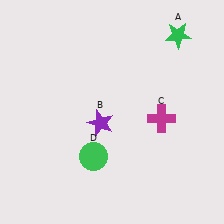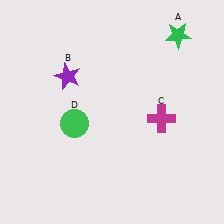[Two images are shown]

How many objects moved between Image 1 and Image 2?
2 objects moved between the two images.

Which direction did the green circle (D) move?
The green circle (D) moved up.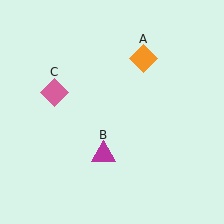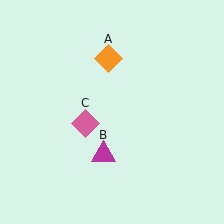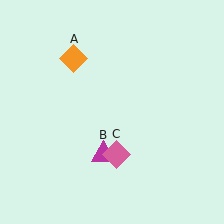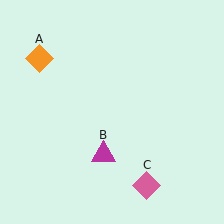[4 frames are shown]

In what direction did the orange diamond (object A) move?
The orange diamond (object A) moved left.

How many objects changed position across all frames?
2 objects changed position: orange diamond (object A), pink diamond (object C).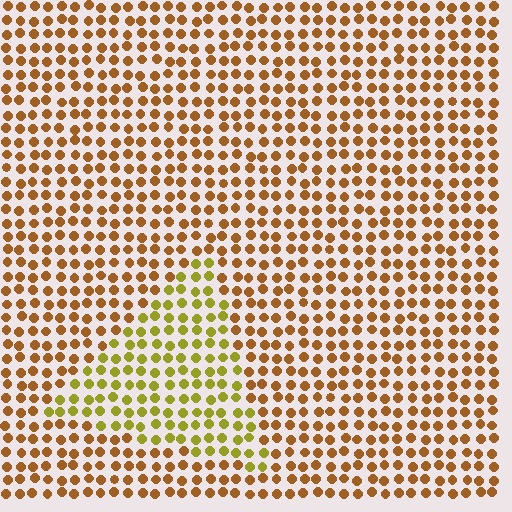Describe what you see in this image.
The image is filled with small brown elements in a uniform arrangement. A triangle-shaped region is visible where the elements are tinted to a slightly different hue, forming a subtle color boundary.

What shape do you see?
I see a triangle.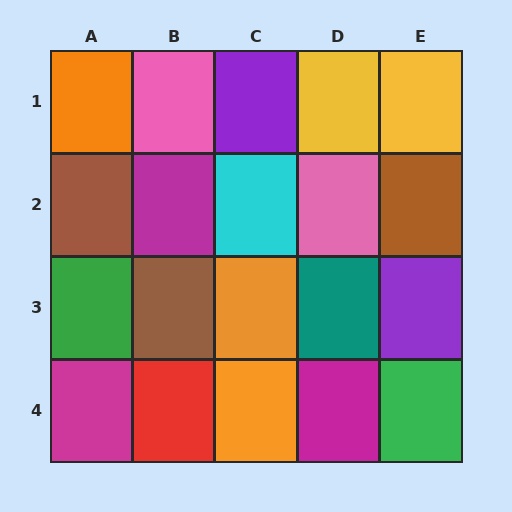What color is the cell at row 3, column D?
Teal.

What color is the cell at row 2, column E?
Brown.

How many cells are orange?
3 cells are orange.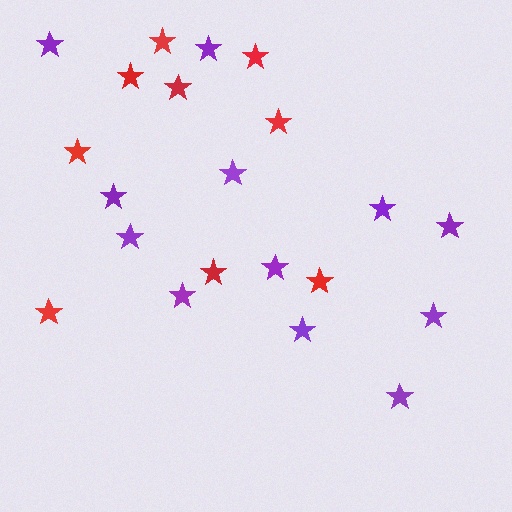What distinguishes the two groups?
There are 2 groups: one group of red stars (9) and one group of purple stars (12).